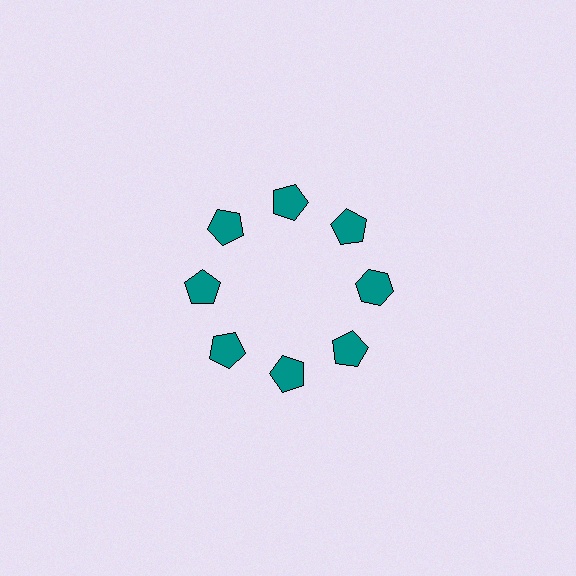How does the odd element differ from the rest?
It has a different shape: hexagon instead of pentagon.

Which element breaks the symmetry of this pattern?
The teal hexagon at roughly the 3 o'clock position breaks the symmetry. All other shapes are teal pentagons.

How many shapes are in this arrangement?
There are 8 shapes arranged in a ring pattern.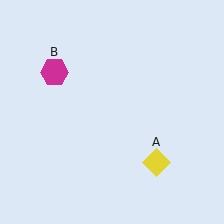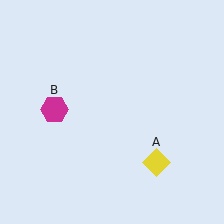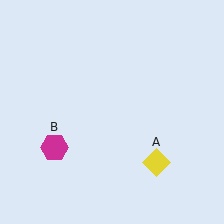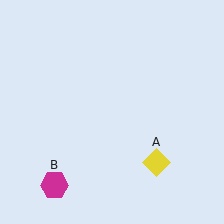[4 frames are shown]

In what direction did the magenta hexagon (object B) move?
The magenta hexagon (object B) moved down.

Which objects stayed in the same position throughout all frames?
Yellow diamond (object A) remained stationary.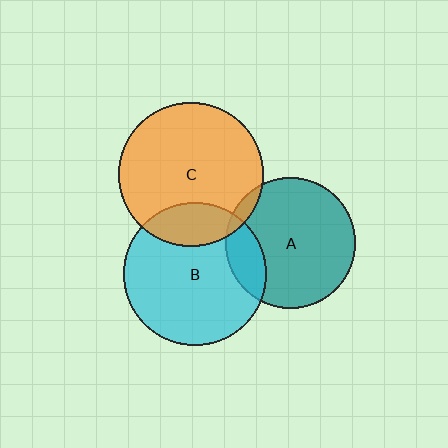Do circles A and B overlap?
Yes.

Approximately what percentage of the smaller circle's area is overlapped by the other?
Approximately 15%.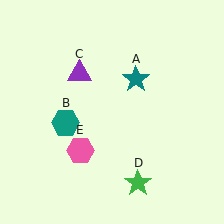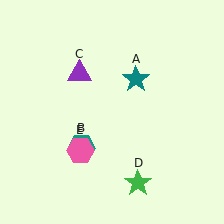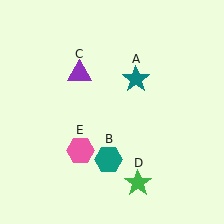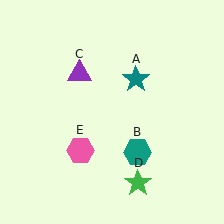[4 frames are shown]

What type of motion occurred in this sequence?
The teal hexagon (object B) rotated counterclockwise around the center of the scene.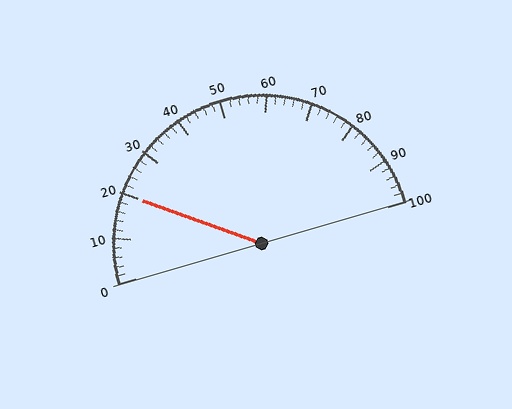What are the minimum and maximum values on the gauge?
The gauge ranges from 0 to 100.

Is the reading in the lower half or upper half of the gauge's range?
The reading is in the lower half of the range (0 to 100).